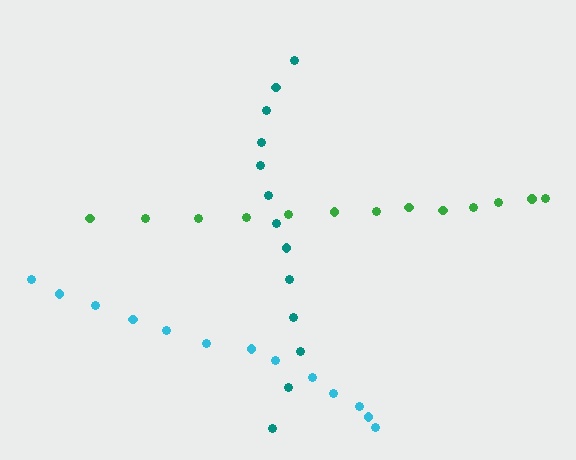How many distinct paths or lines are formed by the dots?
There are 3 distinct paths.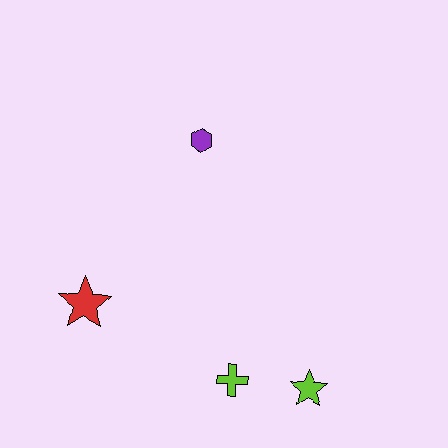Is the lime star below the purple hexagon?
Yes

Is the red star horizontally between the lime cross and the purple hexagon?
No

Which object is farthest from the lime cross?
The purple hexagon is farthest from the lime cross.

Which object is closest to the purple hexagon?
The red star is closest to the purple hexagon.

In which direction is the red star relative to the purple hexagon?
The red star is below the purple hexagon.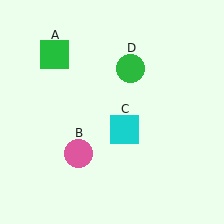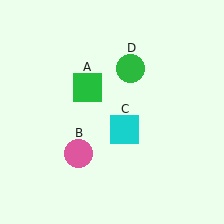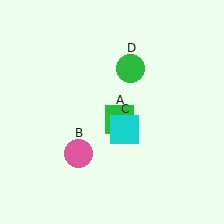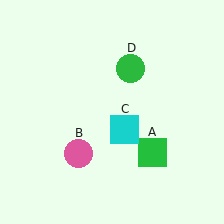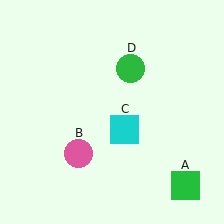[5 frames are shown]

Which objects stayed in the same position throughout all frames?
Pink circle (object B) and cyan square (object C) and green circle (object D) remained stationary.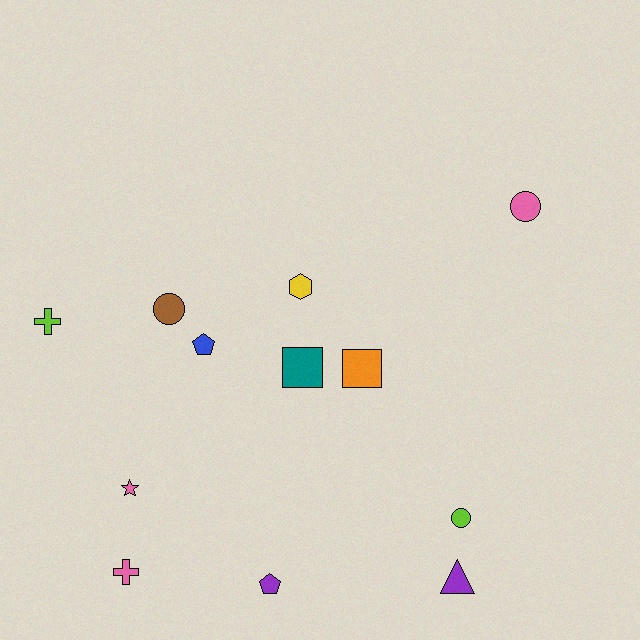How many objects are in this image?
There are 12 objects.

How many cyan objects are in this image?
There are no cyan objects.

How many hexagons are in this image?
There is 1 hexagon.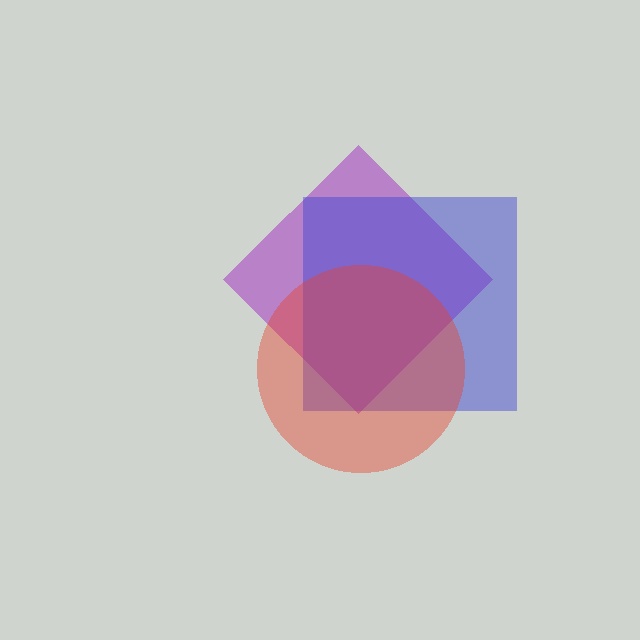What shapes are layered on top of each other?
The layered shapes are: a purple diamond, a blue square, a red circle.